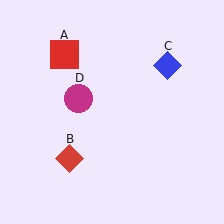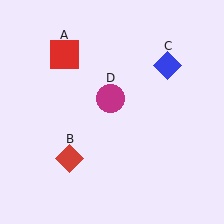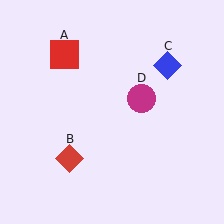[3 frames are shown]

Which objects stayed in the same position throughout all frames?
Red square (object A) and red diamond (object B) and blue diamond (object C) remained stationary.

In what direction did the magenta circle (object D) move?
The magenta circle (object D) moved right.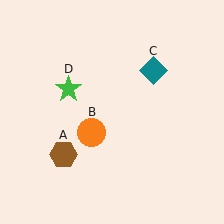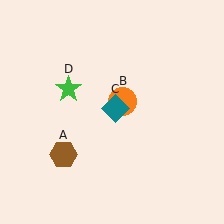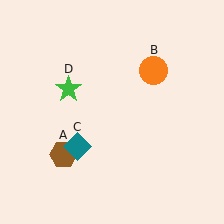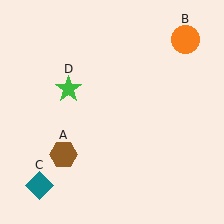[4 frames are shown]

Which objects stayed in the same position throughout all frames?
Brown hexagon (object A) and green star (object D) remained stationary.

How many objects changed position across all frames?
2 objects changed position: orange circle (object B), teal diamond (object C).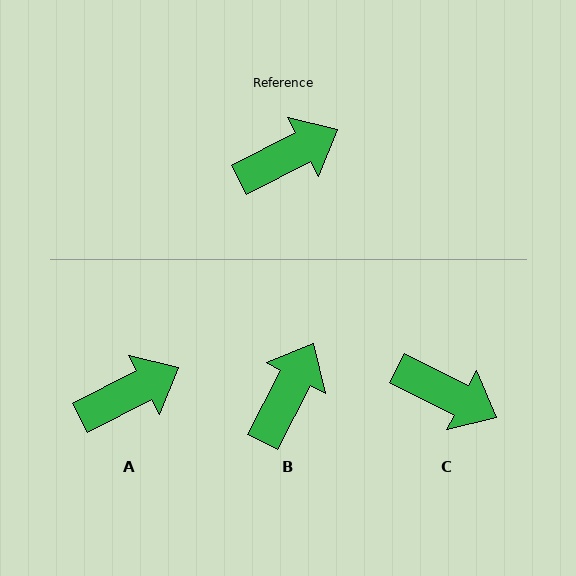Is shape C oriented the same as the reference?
No, it is off by about 54 degrees.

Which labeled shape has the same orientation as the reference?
A.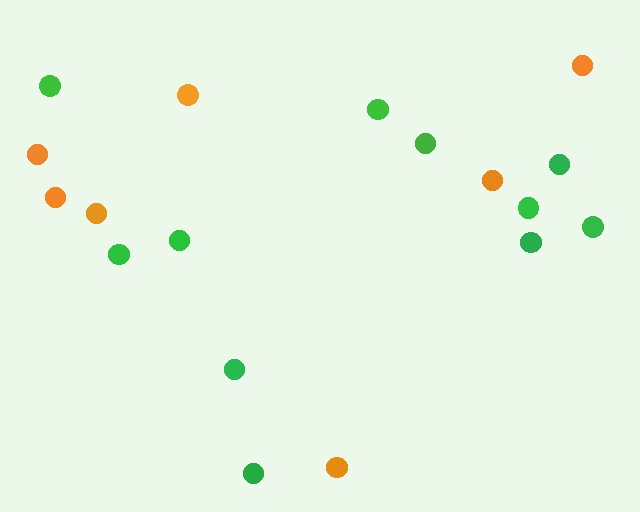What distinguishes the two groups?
There are 2 groups: one group of green circles (11) and one group of orange circles (7).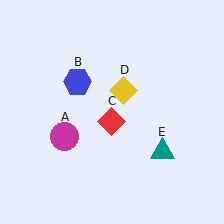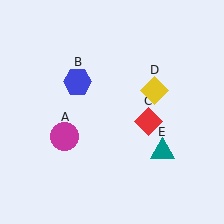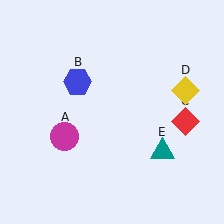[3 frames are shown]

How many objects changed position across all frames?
2 objects changed position: red diamond (object C), yellow diamond (object D).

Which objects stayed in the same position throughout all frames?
Magenta circle (object A) and blue hexagon (object B) and teal triangle (object E) remained stationary.